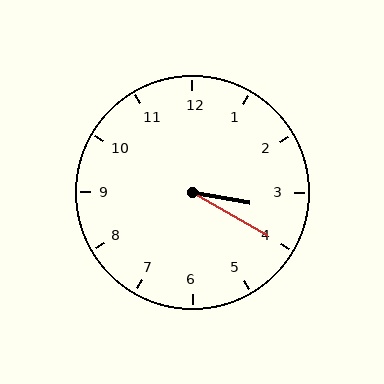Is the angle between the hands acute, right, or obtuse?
It is acute.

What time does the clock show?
3:20.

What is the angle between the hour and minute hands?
Approximately 20 degrees.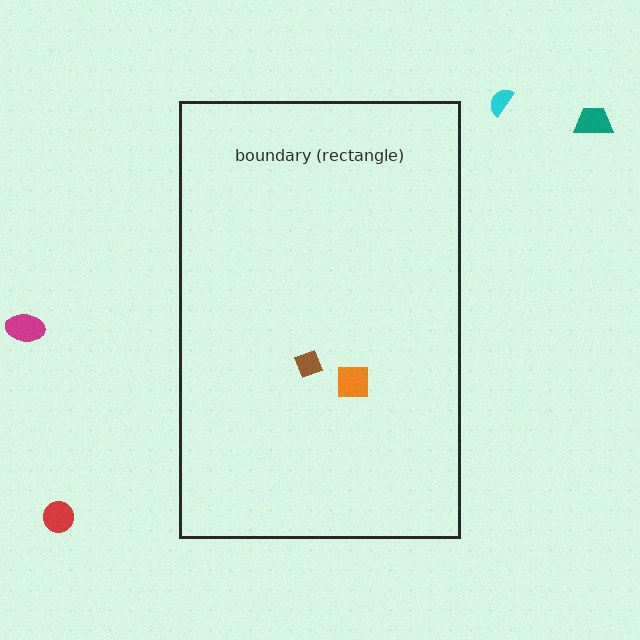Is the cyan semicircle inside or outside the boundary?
Outside.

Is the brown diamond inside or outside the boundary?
Inside.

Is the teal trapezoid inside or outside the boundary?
Outside.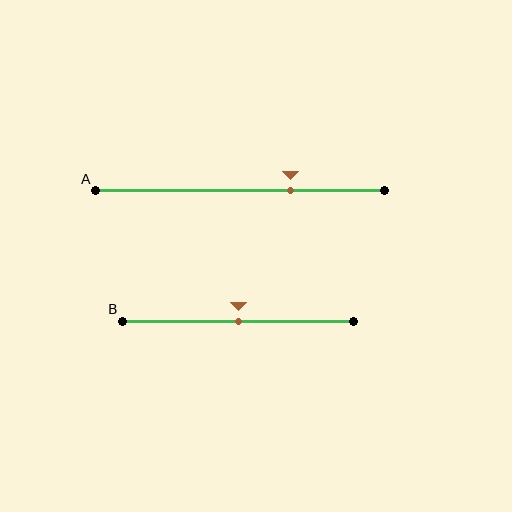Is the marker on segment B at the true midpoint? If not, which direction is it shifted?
Yes, the marker on segment B is at the true midpoint.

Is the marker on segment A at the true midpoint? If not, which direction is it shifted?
No, the marker on segment A is shifted to the right by about 17% of the segment length.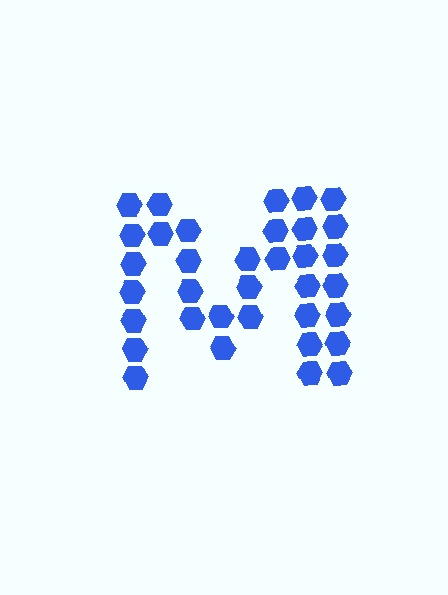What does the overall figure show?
The overall figure shows the letter M.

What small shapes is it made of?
It is made of small hexagons.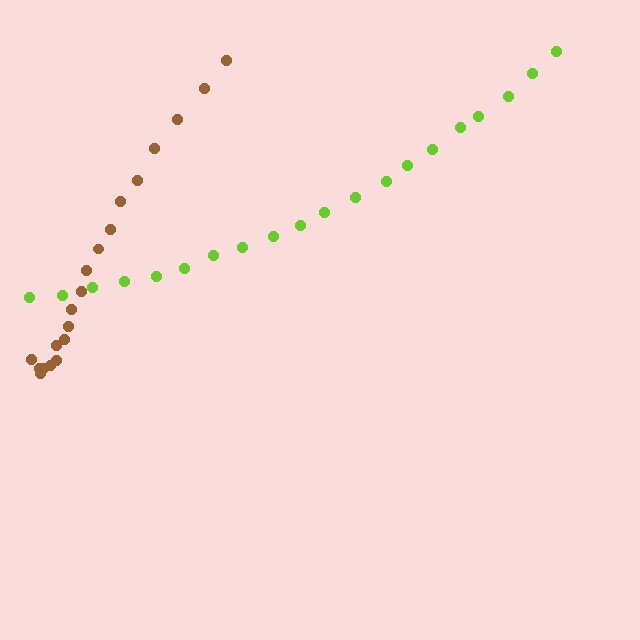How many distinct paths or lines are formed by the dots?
There are 2 distinct paths.